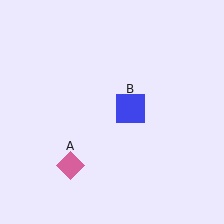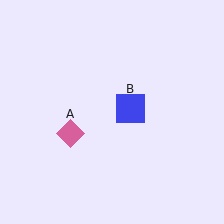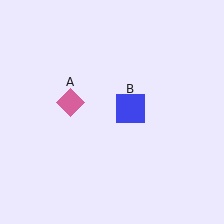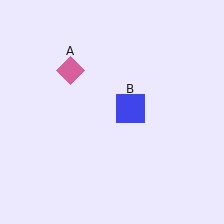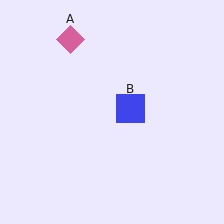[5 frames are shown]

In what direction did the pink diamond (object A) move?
The pink diamond (object A) moved up.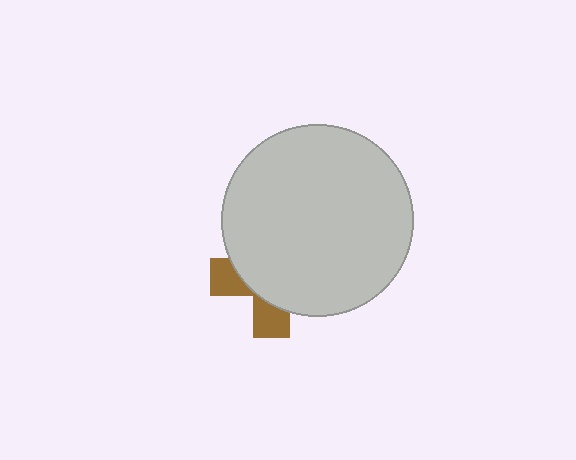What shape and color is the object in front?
The object in front is a light gray circle.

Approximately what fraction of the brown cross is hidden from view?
Roughly 70% of the brown cross is hidden behind the light gray circle.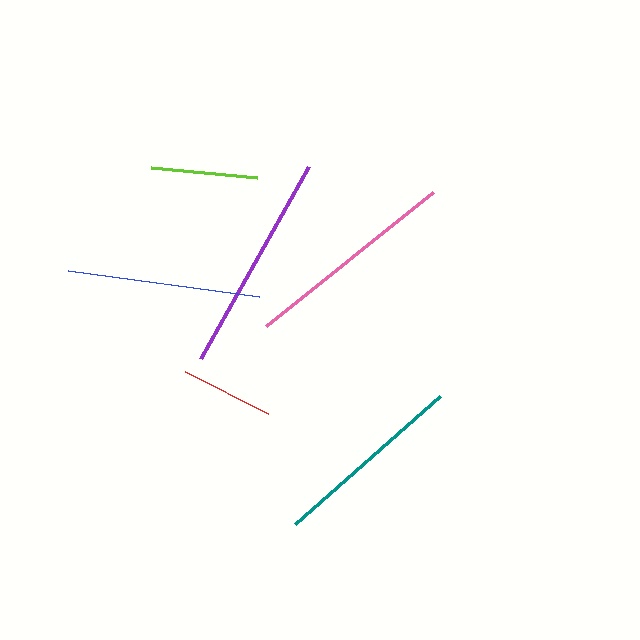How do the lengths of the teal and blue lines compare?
The teal and blue lines are approximately the same length.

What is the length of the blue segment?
The blue segment is approximately 193 pixels long.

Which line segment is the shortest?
The red line is the shortest at approximately 92 pixels.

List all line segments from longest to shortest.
From longest to shortest: purple, pink, teal, blue, lime, red.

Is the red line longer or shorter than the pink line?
The pink line is longer than the red line.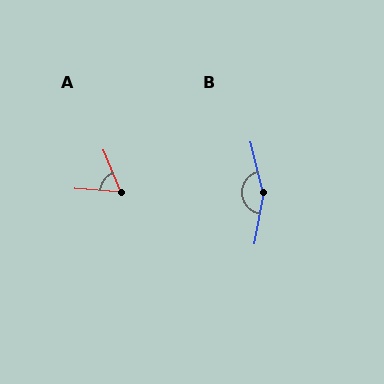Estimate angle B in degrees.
Approximately 156 degrees.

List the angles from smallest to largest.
A (64°), B (156°).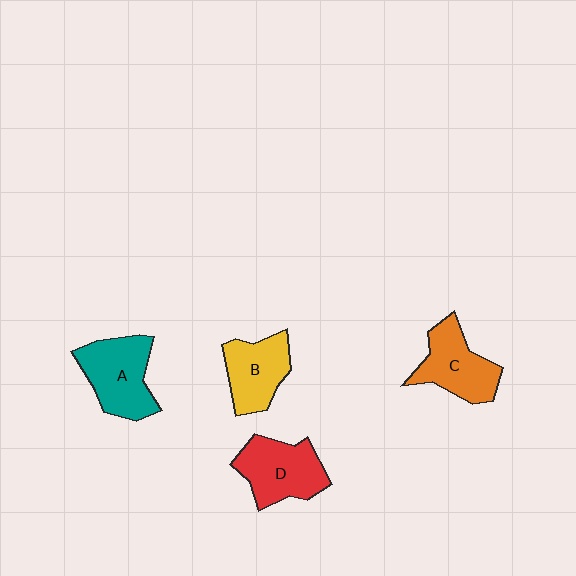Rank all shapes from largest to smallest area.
From largest to smallest: A (teal), D (red), C (orange), B (yellow).